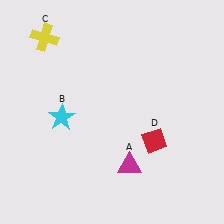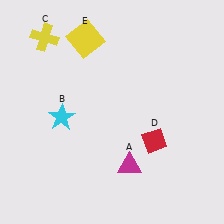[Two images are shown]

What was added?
A yellow square (E) was added in Image 2.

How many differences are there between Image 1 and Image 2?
There is 1 difference between the two images.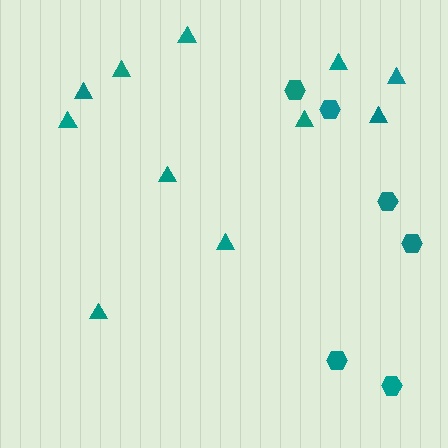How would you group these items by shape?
There are 2 groups: one group of hexagons (6) and one group of triangles (11).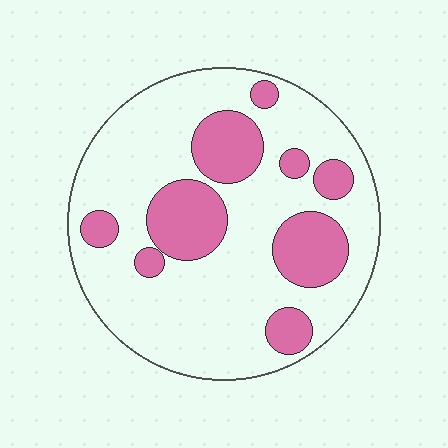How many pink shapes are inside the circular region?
9.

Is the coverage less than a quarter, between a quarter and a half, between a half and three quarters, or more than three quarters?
Between a quarter and a half.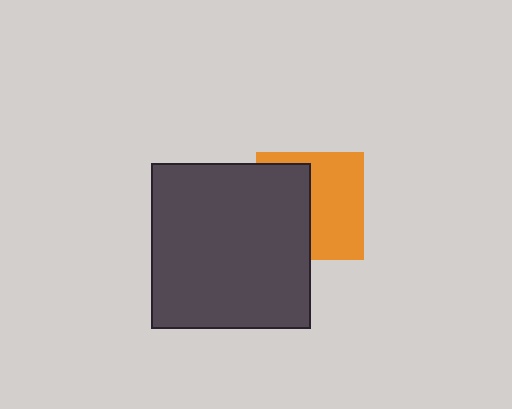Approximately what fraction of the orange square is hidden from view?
Roughly 46% of the orange square is hidden behind the dark gray rectangle.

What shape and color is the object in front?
The object in front is a dark gray rectangle.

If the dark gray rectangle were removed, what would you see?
You would see the complete orange square.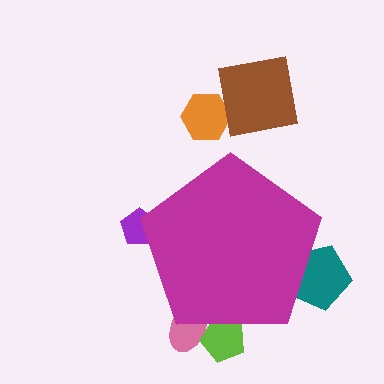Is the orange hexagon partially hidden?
No, the orange hexagon is fully visible.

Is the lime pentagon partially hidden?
Yes, the lime pentagon is partially hidden behind the magenta pentagon.